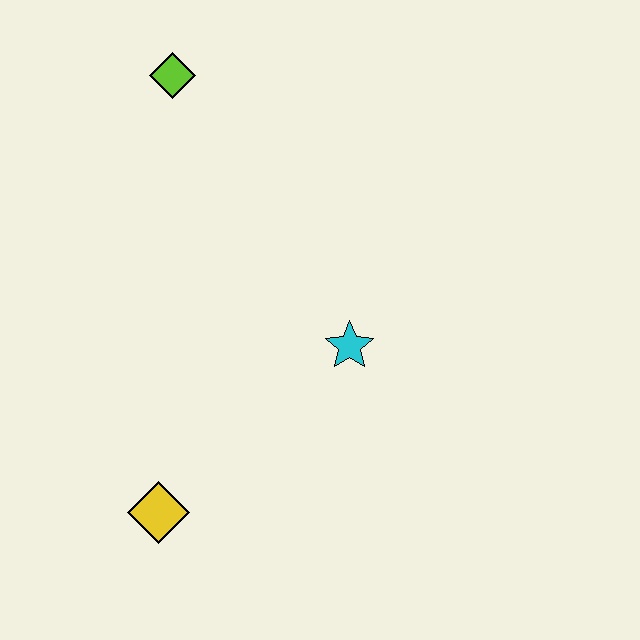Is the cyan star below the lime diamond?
Yes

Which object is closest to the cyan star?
The yellow diamond is closest to the cyan star.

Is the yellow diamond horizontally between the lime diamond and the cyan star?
No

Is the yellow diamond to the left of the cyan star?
Yes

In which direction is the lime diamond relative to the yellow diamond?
The lime diamond is above the yellow diamond.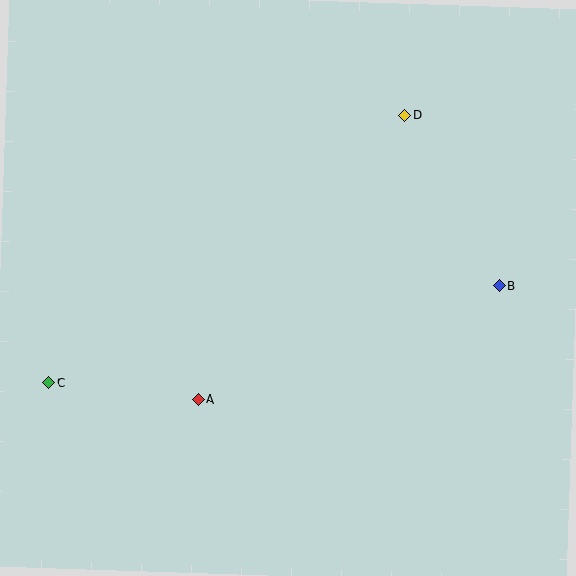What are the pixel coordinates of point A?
Point A is at (199, 399).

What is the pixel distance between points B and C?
The distance between B and C is 462 pixels.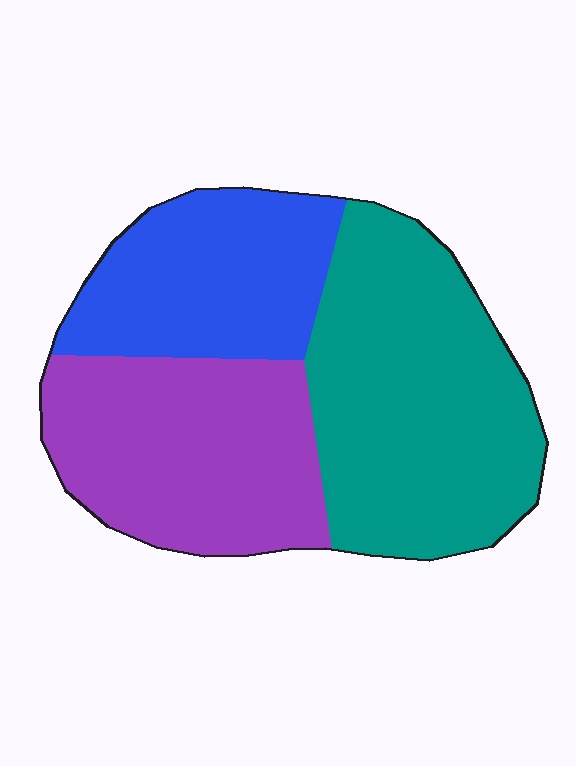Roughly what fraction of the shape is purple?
Purple covers around 35% of the shape.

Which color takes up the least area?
Blue, at roughly 25%.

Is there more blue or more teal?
Teal.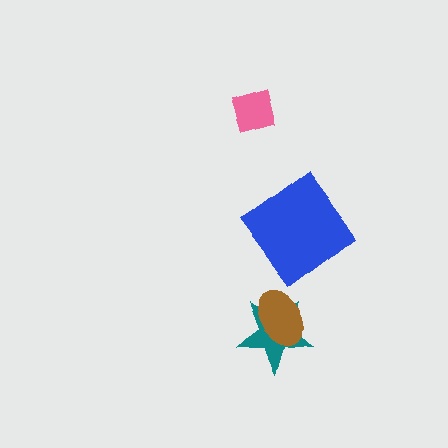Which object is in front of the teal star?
The brown ellipse is in front of the teal star.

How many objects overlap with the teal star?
1 object overlaps with the teal star.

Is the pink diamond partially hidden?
No, no other shape covers it.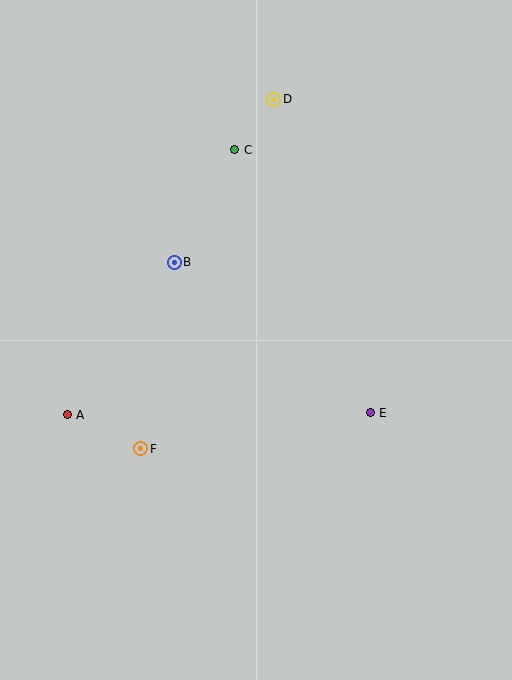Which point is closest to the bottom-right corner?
Point E is closest to the bottom-right corner.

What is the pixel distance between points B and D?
The distance between B and D is 191 pixels.